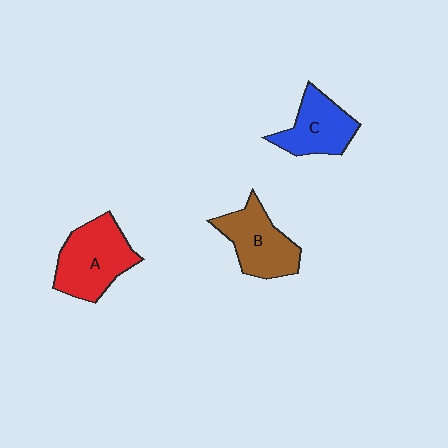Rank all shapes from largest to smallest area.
From largest to smallest: A (red), B (brown), C (blue).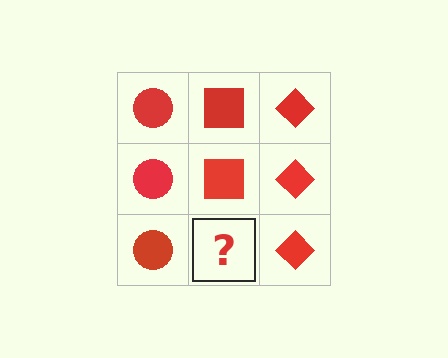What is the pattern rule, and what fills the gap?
The rule is that each column has a consistent shape. The gap should be filled with a red square.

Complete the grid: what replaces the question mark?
The question mark should be replaced with a red square.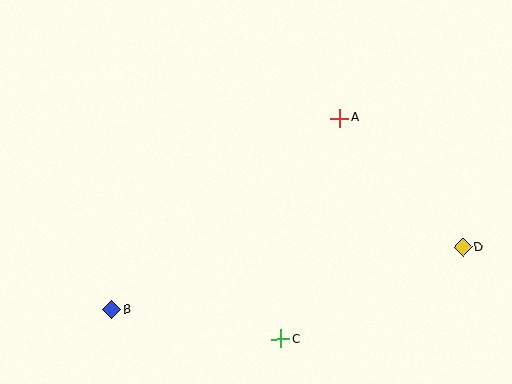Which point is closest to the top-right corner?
Point A is closest to the top-right corner.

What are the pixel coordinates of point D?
Point D is at (463, 247).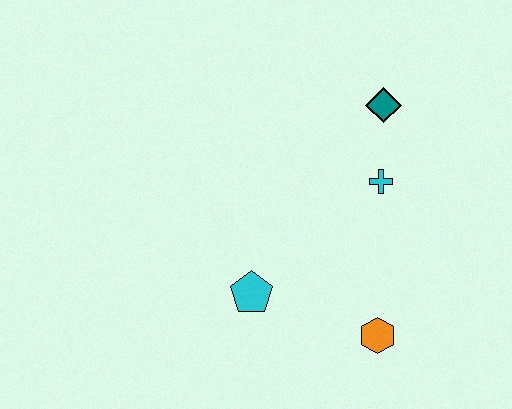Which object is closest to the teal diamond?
The cyan cross is closest to the teal diamond.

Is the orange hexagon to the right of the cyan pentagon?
Yes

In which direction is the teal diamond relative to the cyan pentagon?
The teal diamond is above the cyan pentagon.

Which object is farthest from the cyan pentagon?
The teal diamond is farthest from the cyan pentagon.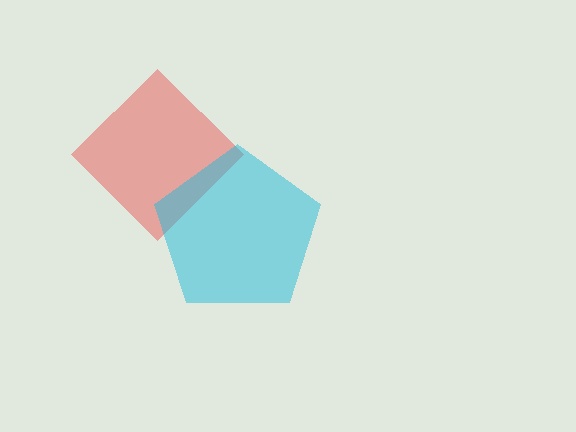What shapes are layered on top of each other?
The layered shapes are: a red diamond, a cyan pentagon.